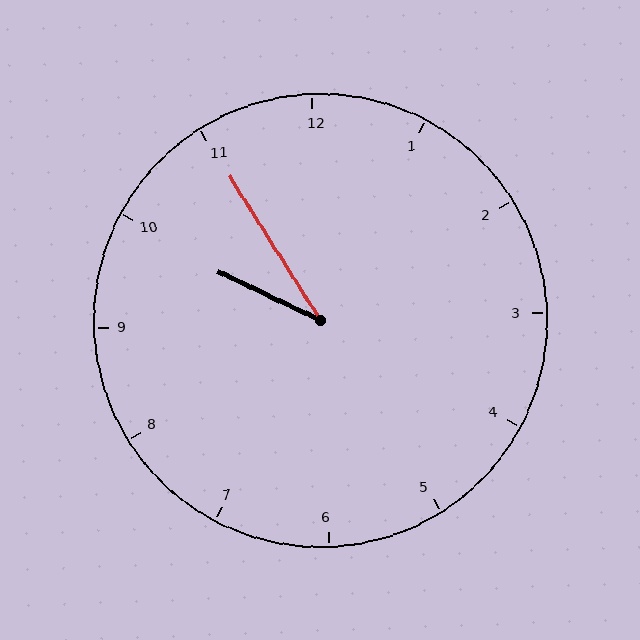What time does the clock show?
9:55.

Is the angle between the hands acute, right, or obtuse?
It is acute.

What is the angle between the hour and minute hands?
Approximately 32 degrees.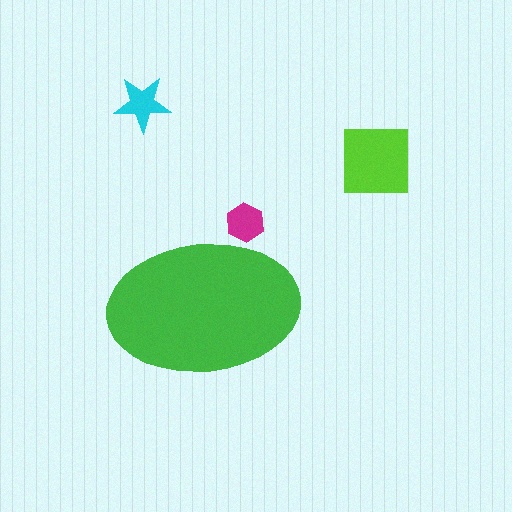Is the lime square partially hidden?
No, the lime square is fully visible.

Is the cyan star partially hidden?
No, the cyan star is fully visible.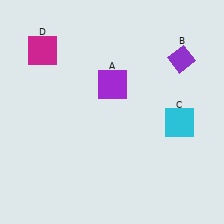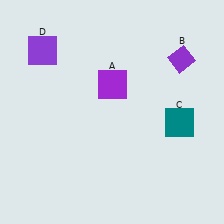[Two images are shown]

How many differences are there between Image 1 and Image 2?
There are 2 differences between the two images.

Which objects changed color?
C changed from cyan to teal. D changed from magenta to purple.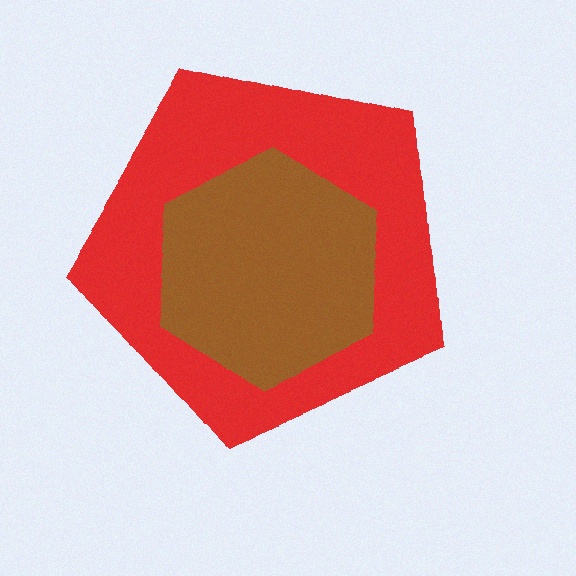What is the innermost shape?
The brown hexagon.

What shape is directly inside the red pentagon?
The brown hexagon.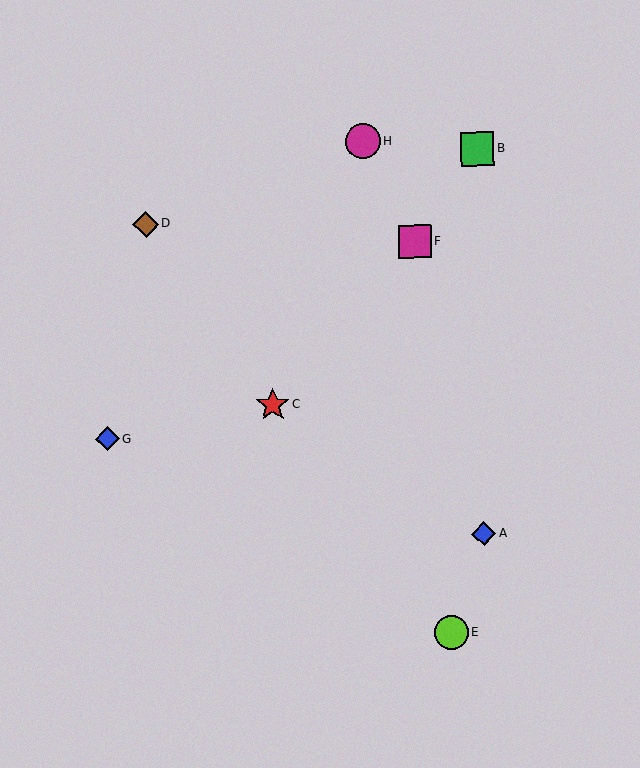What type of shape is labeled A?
Shape A is a blue diamond.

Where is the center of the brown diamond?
The center of the brown diamond is at (146, 224).